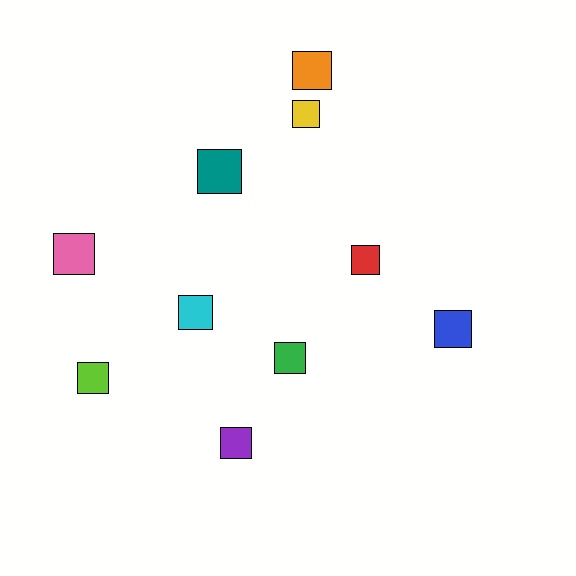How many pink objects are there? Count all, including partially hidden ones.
There is 1 pink object.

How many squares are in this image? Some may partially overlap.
There are 10 squares.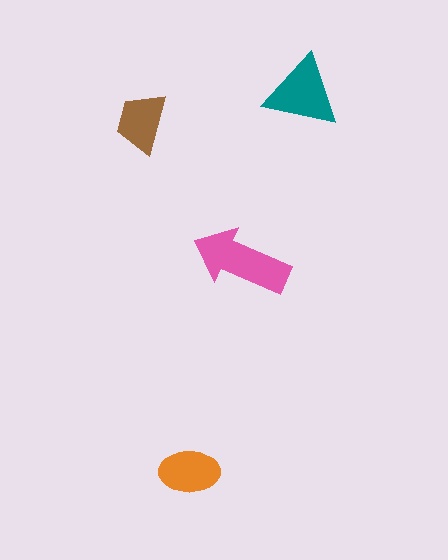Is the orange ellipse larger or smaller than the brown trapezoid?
Larger.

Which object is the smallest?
The brown trapezoid.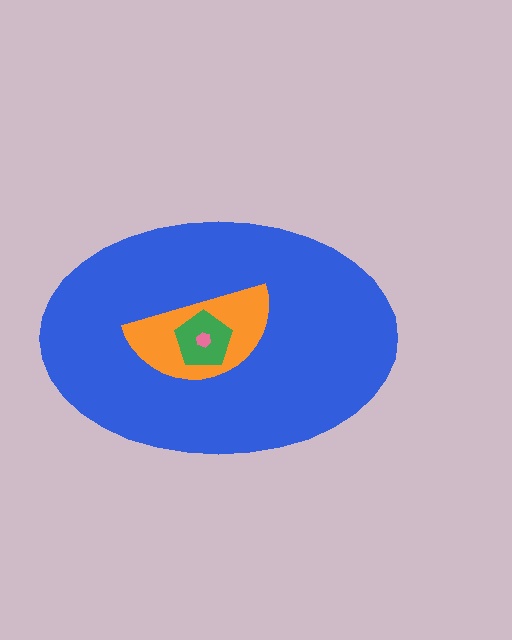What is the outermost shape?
The blue ellipse.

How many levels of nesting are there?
4.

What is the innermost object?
The pink hexagon.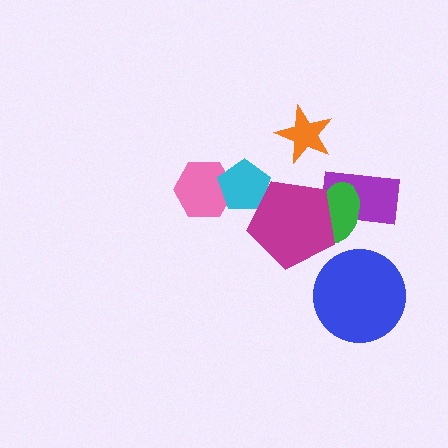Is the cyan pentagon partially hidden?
Yes, it is partially covered by another shape.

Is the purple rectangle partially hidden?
Yes, it is partially covered by another shape.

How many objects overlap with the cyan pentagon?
2 objects overlap with the cyan pentagon.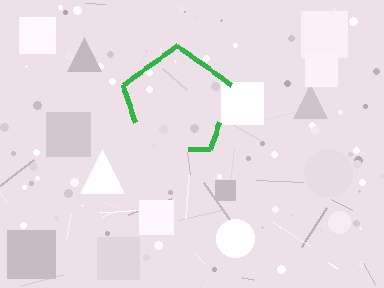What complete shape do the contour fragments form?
The contour fragments form a pentagon.